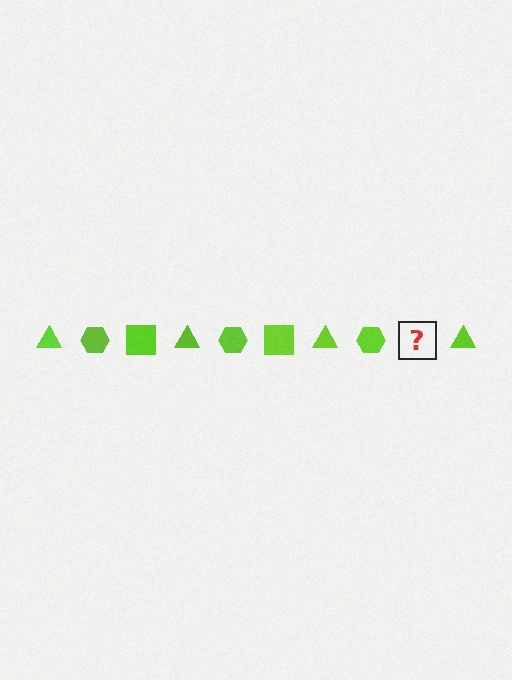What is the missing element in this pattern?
The missing element is a lime square.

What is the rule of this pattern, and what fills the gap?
The rule is that the pattern cycles through triangle, hexagon, square shapes in lime. The gap should be filled with a lime square.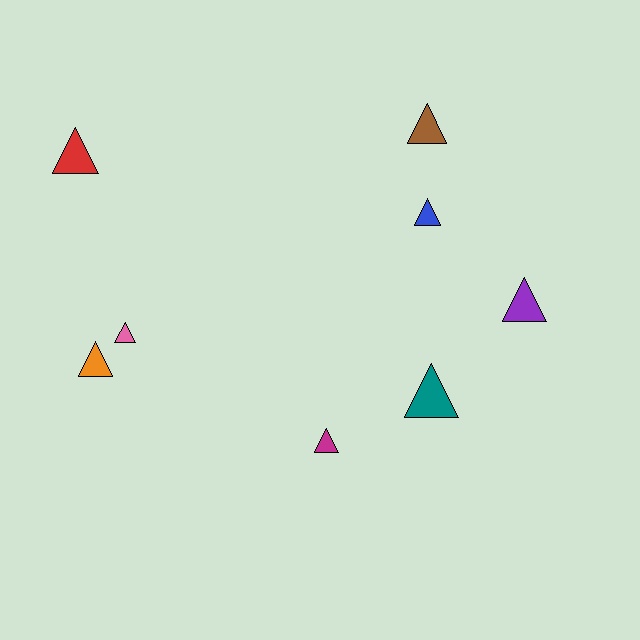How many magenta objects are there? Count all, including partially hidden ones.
There is 1 magenta object.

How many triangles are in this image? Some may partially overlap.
There are 8 triangles.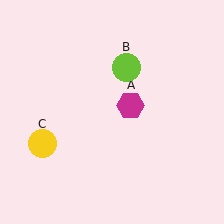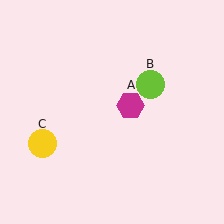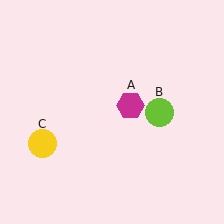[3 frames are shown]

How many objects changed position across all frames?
1 object changed position: lime circle (object B).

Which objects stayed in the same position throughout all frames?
Magenta hexagon (object A) and yellow circle (object C) remained stationary.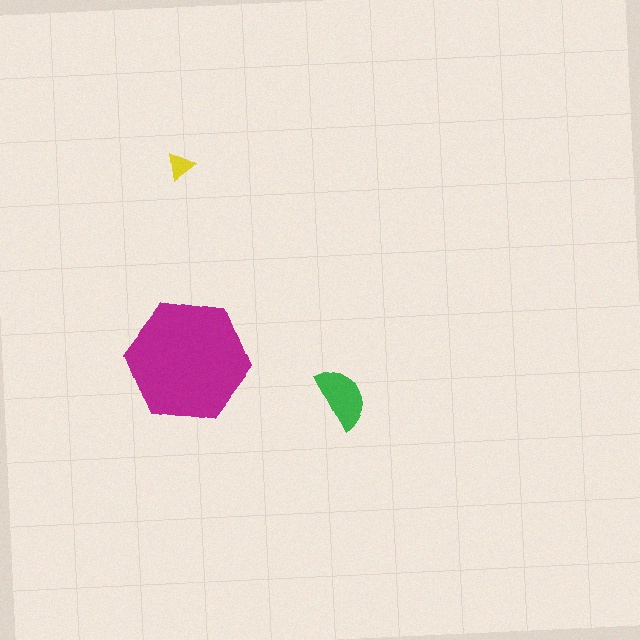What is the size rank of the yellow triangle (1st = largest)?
3rd.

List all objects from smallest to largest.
The yellow triangle, the green semicircle, the magenta hexagon.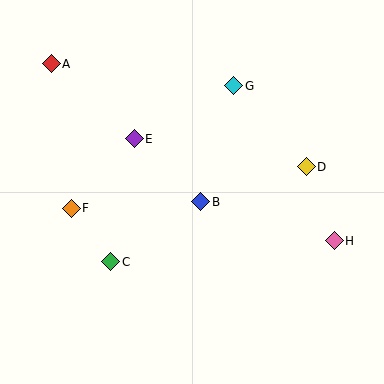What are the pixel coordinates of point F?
Point F is at (71, 208).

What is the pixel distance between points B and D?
The distance between B and D is 111 pixels.